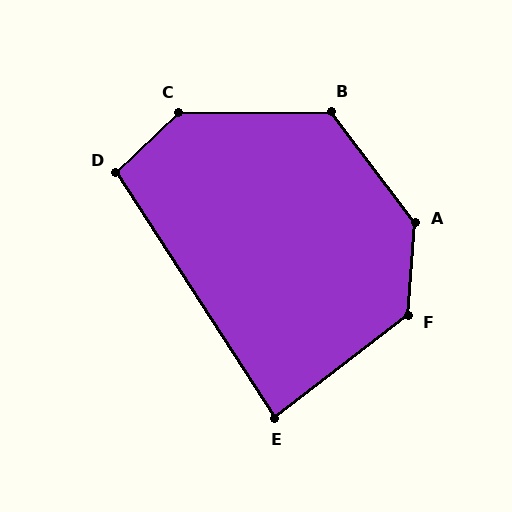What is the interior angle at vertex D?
Approximately 101 degrees (obtuse).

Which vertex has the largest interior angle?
A, at approximately 138 degrees.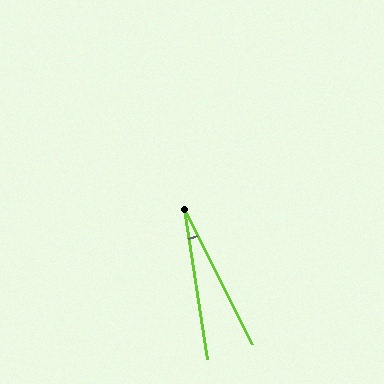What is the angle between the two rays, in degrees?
Approximately 18 degrees.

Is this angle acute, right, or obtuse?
It is acute.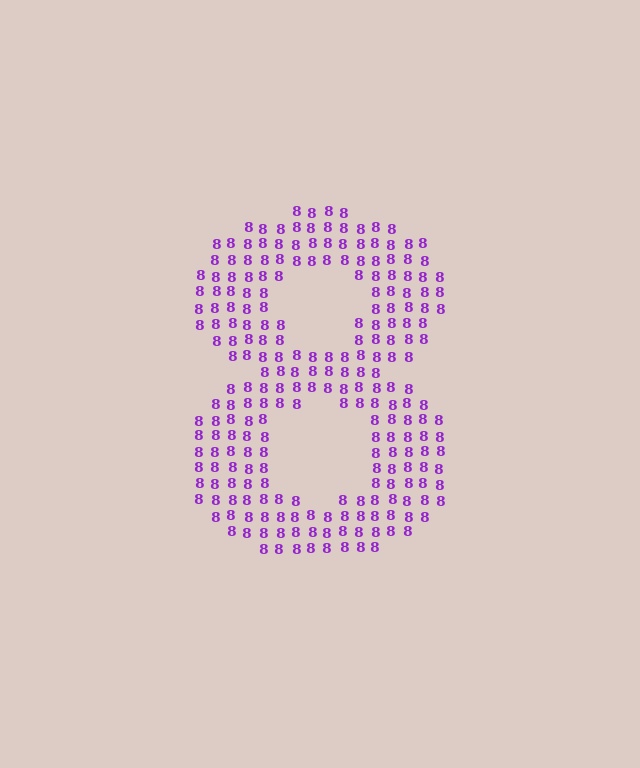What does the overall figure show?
The overall figure shows the digit 8.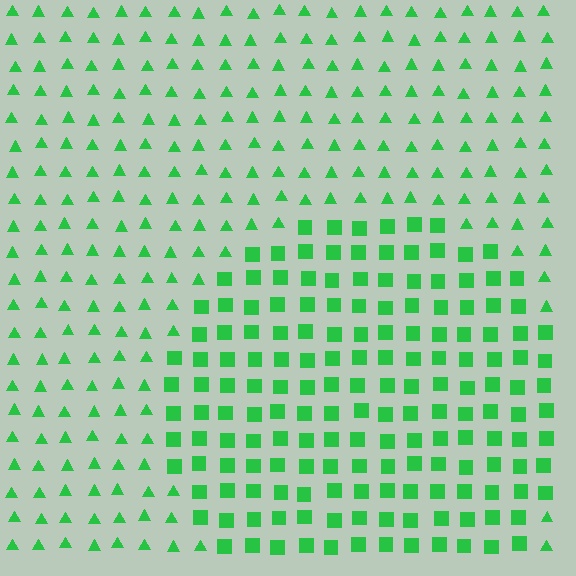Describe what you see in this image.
The image is filled with small green elements arranged in a uniform grid. A circle-shaped region contains squares, while the surrounding area contains triangles. The boundary is defined purely by the change in element shape.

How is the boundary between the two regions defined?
The boundary is defined by a change in element shape: squares inside vs. triangles outside. All elements share the same color and spacing.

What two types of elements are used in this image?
The image uses squares inside the circle region and triangles outside it.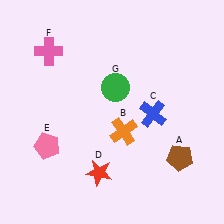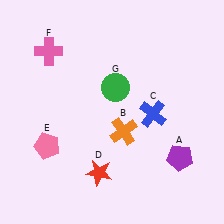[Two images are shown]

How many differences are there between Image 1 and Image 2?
There is 1 difference between the two images.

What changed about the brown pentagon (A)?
In Image 1, A is brown. In Image 2, it changed to purple.